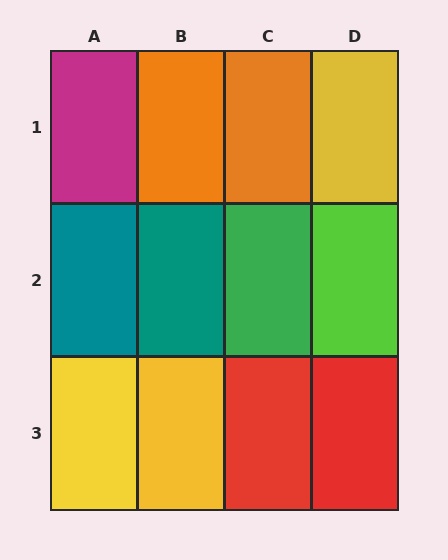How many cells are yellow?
3 cells are yellow.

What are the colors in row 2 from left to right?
Teal, teal, green, lime.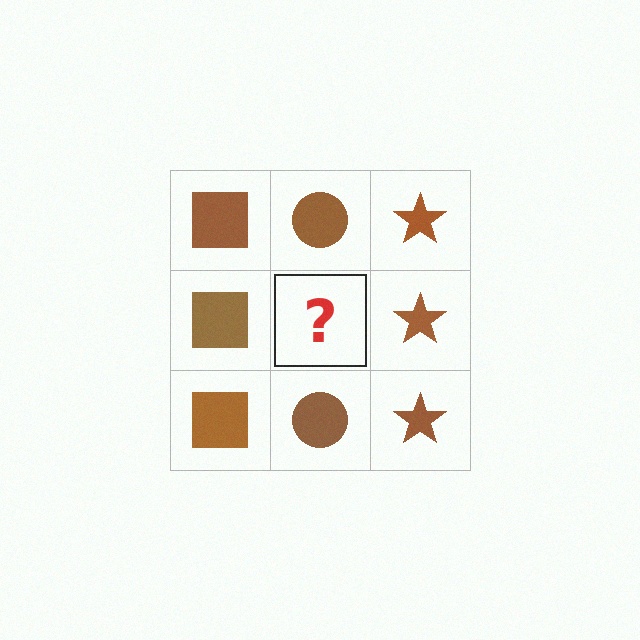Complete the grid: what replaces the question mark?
The question mark should be replaced with a brown circle.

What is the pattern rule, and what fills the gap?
The rule is that each column has a consistent shape. The gap should be filled with a brown circle.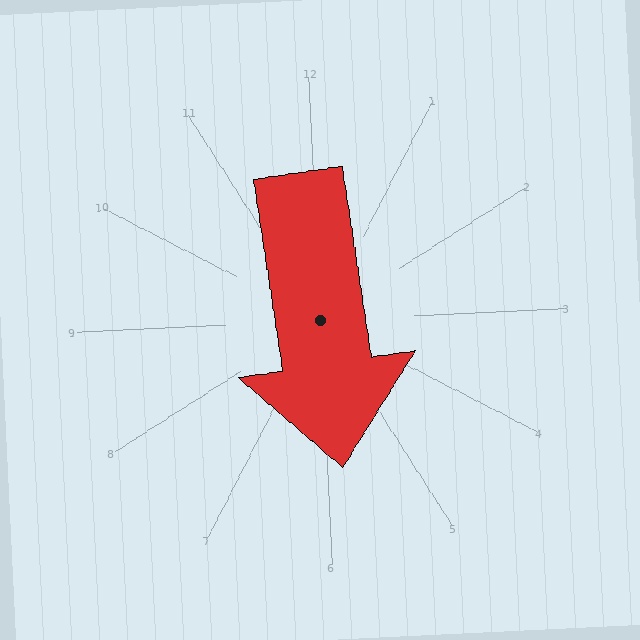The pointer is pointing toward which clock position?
Roughly 6 o'clock.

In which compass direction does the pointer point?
South.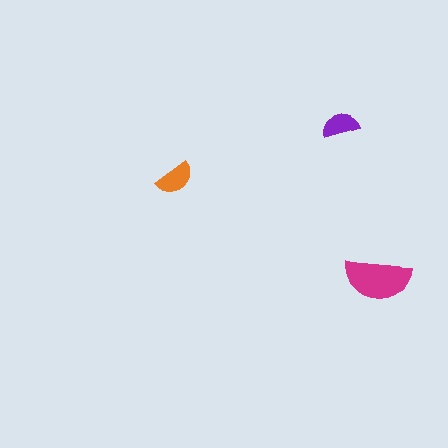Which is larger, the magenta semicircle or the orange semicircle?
The magenta one.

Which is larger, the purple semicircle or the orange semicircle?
The orange one.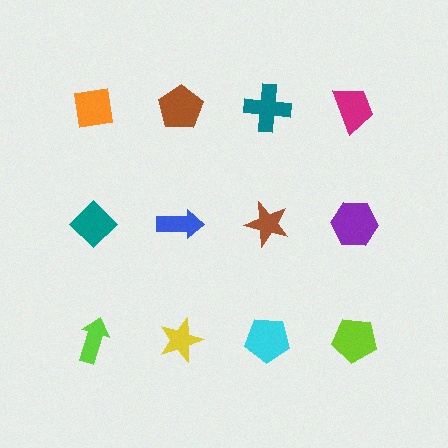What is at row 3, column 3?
A cyan pentagon.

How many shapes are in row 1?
4 shapes.